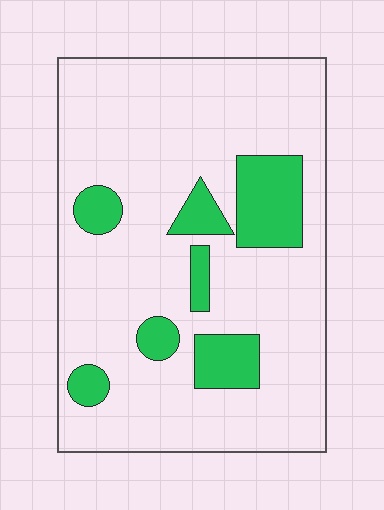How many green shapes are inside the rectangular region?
7.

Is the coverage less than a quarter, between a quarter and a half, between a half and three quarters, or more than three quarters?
Less than a quarter.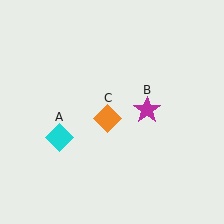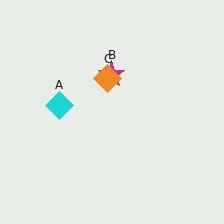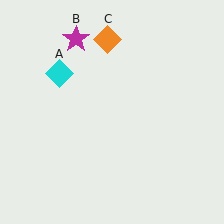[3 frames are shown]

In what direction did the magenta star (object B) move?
The magenta star (object B) moved up and to the left.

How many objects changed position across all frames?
3 objects changed position: cyan diamond (object A), magenta star (object B), orange diamond (object C).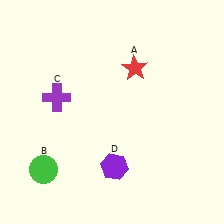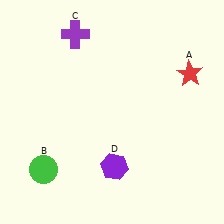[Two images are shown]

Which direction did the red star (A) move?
The red star (A) moved right.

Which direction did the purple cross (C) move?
The purple cross (C) moved up.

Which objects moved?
The objects that moved are: the red star (A), the purple cross (C).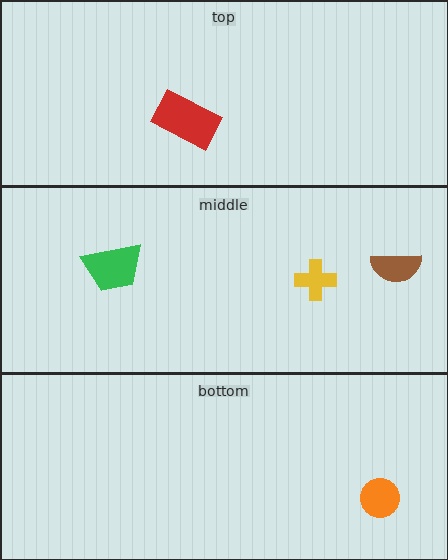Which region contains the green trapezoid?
The middle region.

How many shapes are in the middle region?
3.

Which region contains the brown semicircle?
The middle region.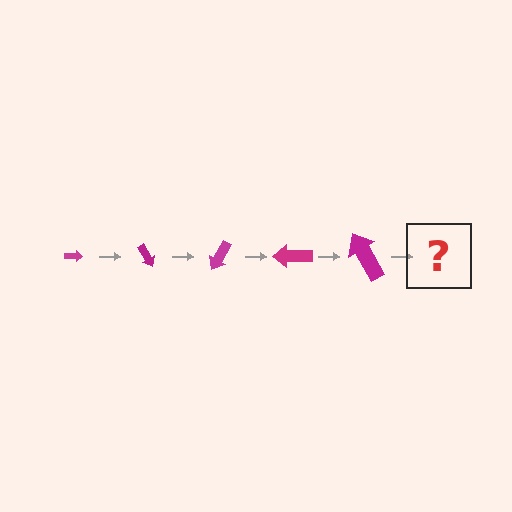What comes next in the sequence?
The next element should be an arrow, larger than the previous one and rotated 300 degrees from the start.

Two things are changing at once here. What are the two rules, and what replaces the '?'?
The two rules are that the arrow grows larger each step and it rotates 60 degrees each step. The '?' should be an arrow, larger than the previous one and rotated 300 degrees from the start.